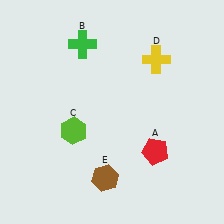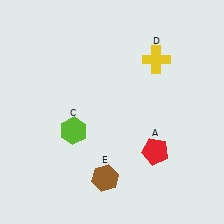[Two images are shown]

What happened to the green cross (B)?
The green cross (B) was removed in Image 2. It was in the top-left area of Image 1.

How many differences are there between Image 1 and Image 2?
There is 1 difference between the two images.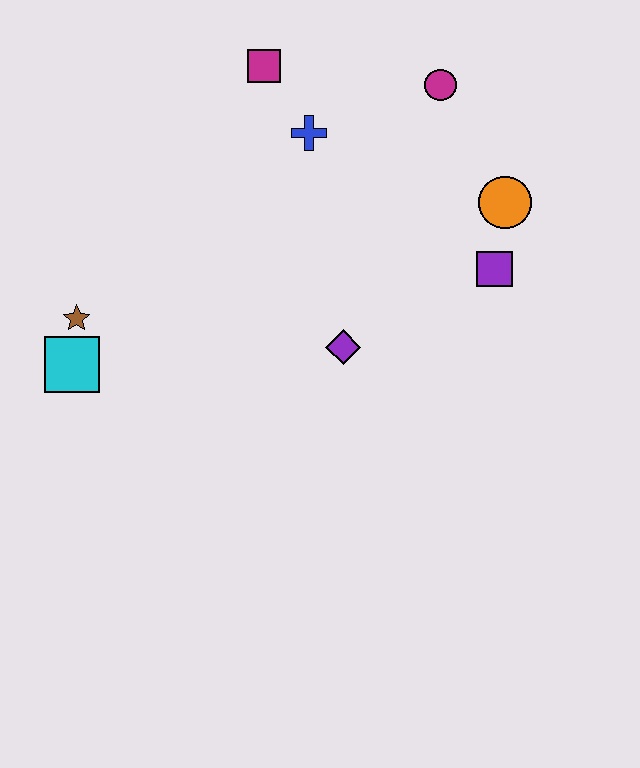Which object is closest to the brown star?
The cyan square is closest to the brown star.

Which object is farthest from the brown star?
The orange circle is farthest from the brown star.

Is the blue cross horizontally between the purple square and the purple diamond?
No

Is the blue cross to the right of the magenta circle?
No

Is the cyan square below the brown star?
Yes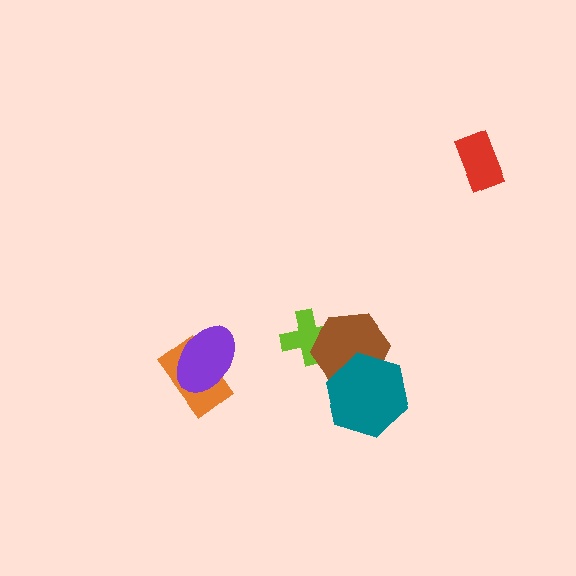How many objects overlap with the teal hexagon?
1 object overlaps with the teal hexagon.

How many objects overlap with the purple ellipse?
1 object overlaps with the purple ellipse.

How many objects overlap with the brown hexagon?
2 objects overlap with the brown hexagon.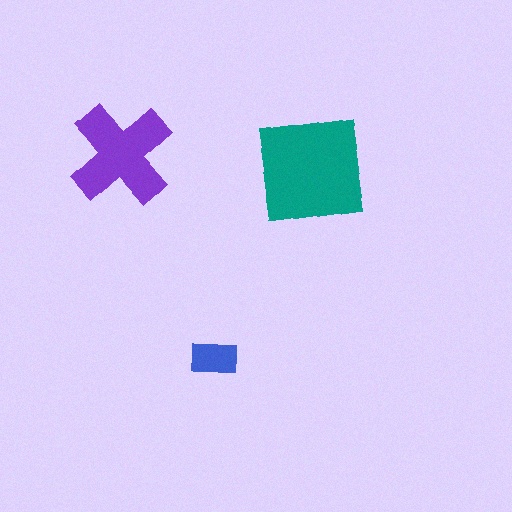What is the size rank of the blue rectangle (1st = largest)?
3rd.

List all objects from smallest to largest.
The blue rectangle, the purple cross, the teal square.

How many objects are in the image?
There are 3 objects in the image.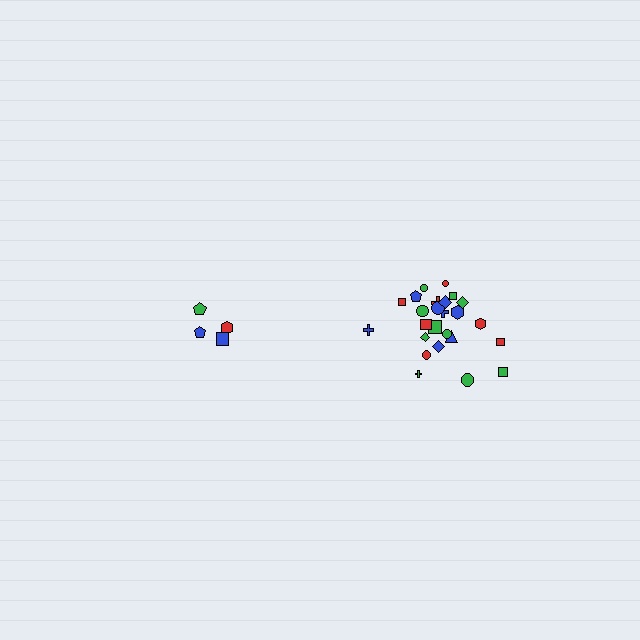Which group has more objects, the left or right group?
The right group.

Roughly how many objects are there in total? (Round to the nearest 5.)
Roughly 30 objects in total.